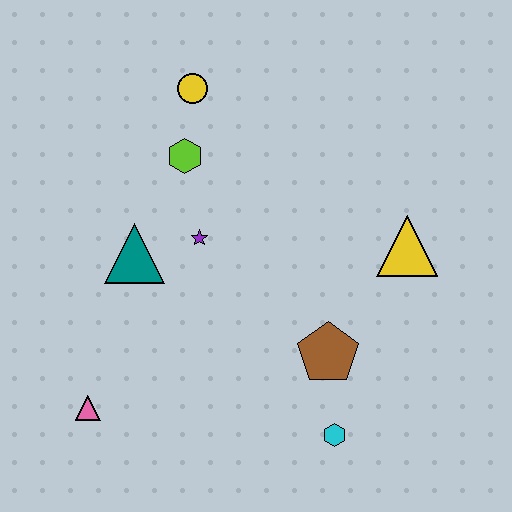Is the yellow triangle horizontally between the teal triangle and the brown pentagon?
No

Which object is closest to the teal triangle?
The purple star is closest to the teal triangle.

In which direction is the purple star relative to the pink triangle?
The purple star is above the pink triangle.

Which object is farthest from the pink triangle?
The yellow triangle is farthest from the pink triangle.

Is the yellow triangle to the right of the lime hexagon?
Yes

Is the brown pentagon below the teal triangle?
Yes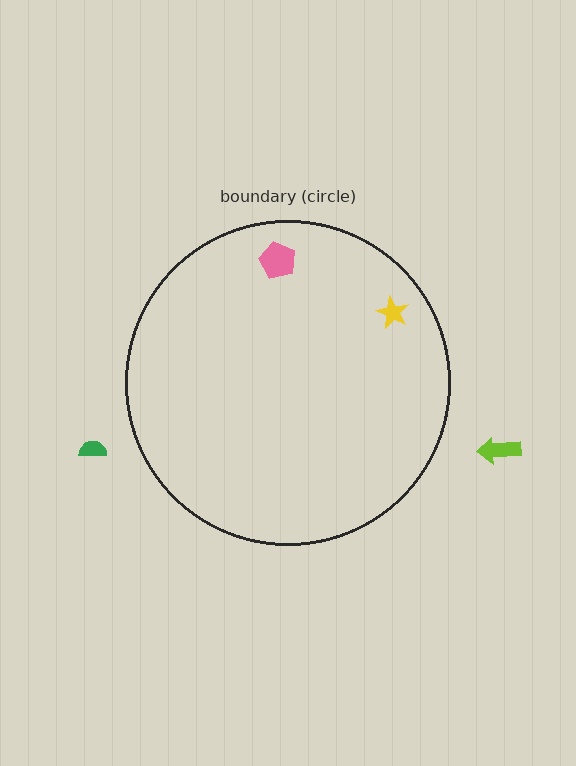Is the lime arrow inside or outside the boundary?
Outside.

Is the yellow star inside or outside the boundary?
Inside.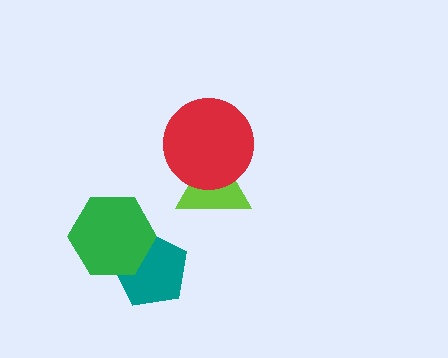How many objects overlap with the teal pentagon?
1 object overlaps with the teal pentagon.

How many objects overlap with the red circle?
1 object overlaps with the red circle.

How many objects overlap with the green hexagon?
1 object overlaps with the green hexagon.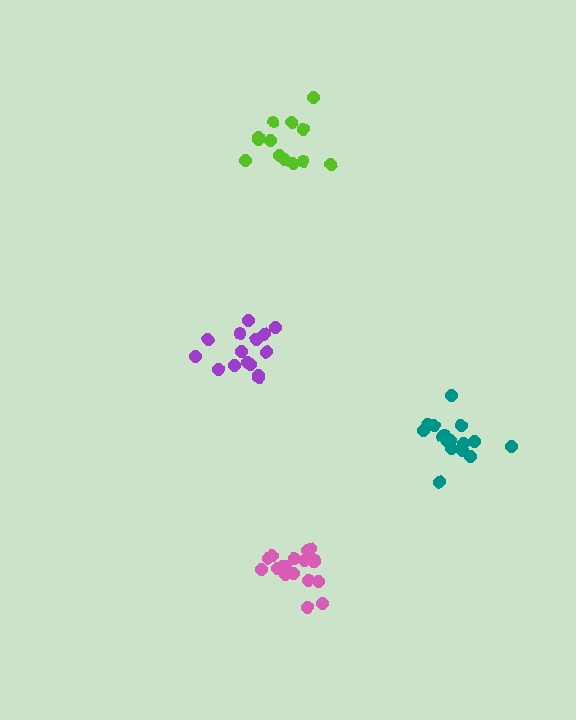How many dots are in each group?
Group 1: 15 dots, Group 2: 17 dots, Group 3: 18 dots, Group 4: 13 dots (63 total).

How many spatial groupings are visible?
There are 4 spatial groupings.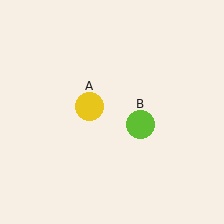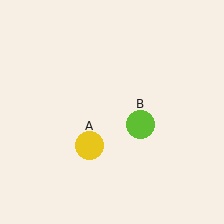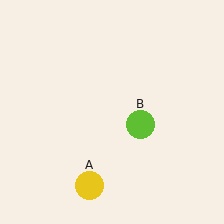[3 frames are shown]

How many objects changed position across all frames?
1 object changed position: yellow circle (object A).